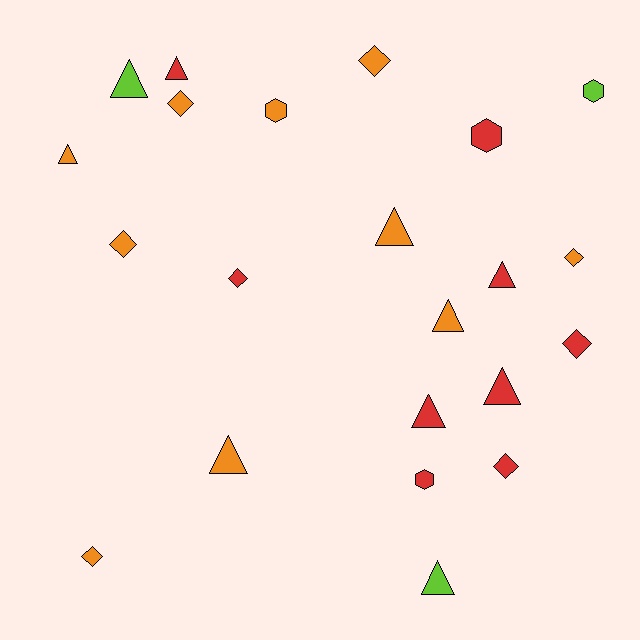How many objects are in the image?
There are 22 objects.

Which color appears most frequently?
Orange, with 10 objects.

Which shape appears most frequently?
Triangle, with 10 objects.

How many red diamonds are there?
There are 3 red diamonds.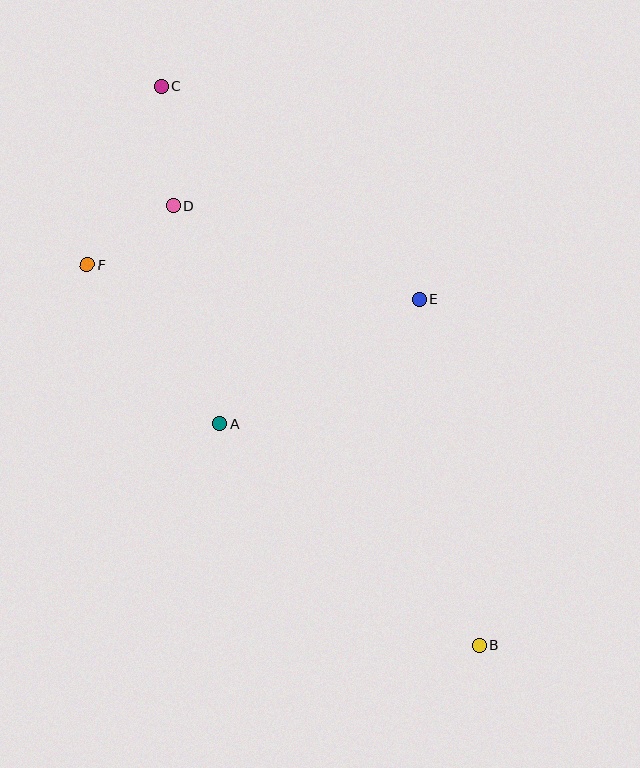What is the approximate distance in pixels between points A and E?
The distance between A and E is approximately 235 pixels.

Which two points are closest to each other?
Points D and F are closest to each other.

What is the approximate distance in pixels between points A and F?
The distance between A and F is approximately 206 pixels.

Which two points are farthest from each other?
Points B and C are farthest from each other.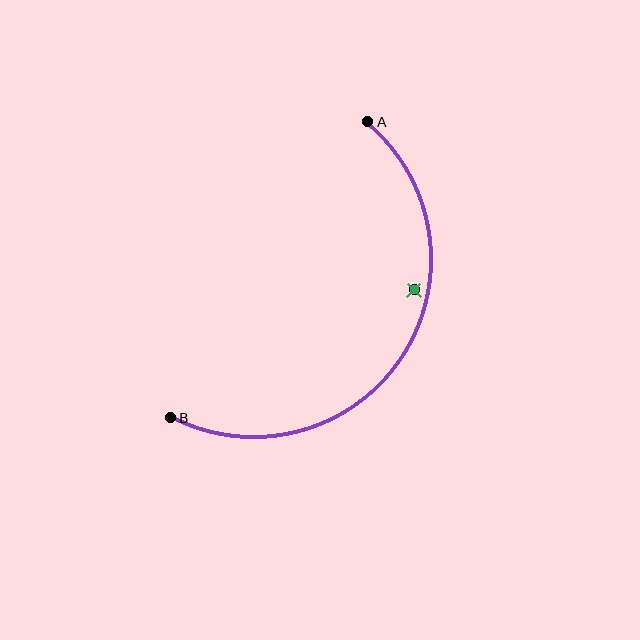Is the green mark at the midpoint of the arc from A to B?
No — the green mark does not lie on the arc at all. It sits slightly inside the curve.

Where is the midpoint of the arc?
The arc midpoint is the point on the curve farthest from the straight line joining A and B. It sits to the right of that line.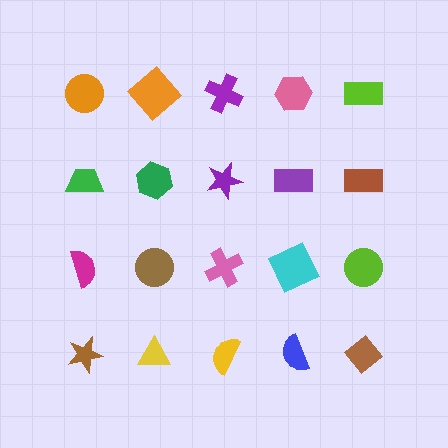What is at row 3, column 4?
A cyan square.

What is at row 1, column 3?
A purple cross.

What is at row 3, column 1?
A magenta semicircle.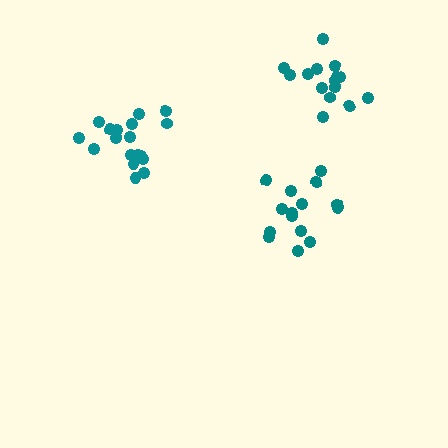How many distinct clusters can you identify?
There are 3 distinct clusters.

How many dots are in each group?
Group 1: 19 dots, Group 2: 15 dots, Group 3: 15 dots (49 total).